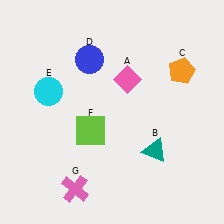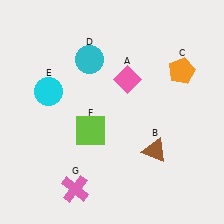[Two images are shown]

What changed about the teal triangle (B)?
In Image 1, B is teal. In Image 2, it changed to brown.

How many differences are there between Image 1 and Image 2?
There are 2 differences between the two images.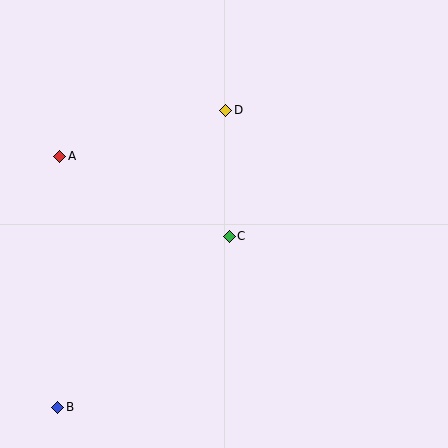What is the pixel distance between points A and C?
The distance between A and C is 187 pixels.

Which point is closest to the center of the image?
Point C at (229, 236) is closest to the center.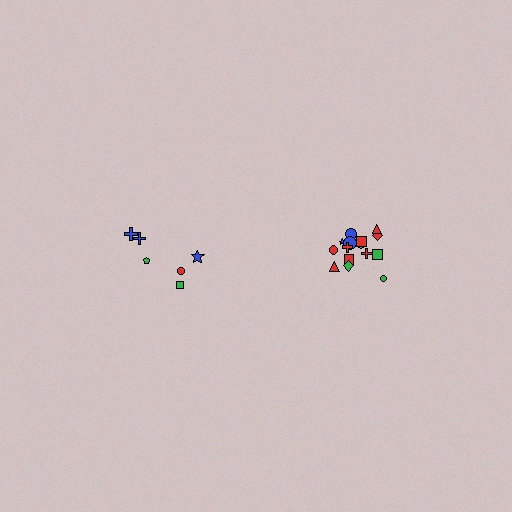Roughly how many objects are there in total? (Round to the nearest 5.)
Roughly 20 objects in total.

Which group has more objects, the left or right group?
The right group.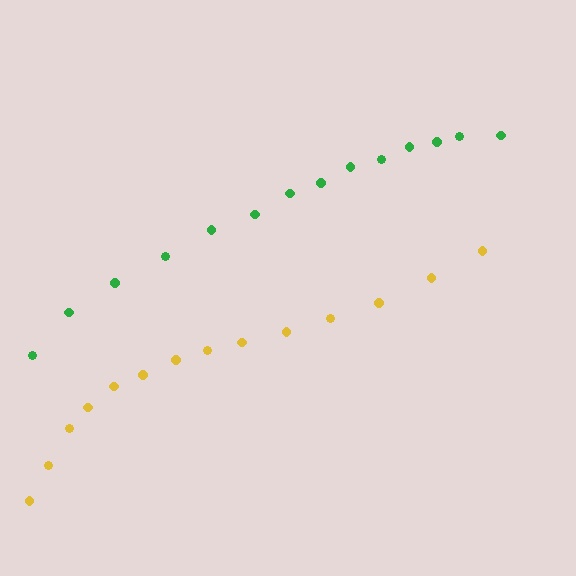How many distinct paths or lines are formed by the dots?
There are 2 distinct paths.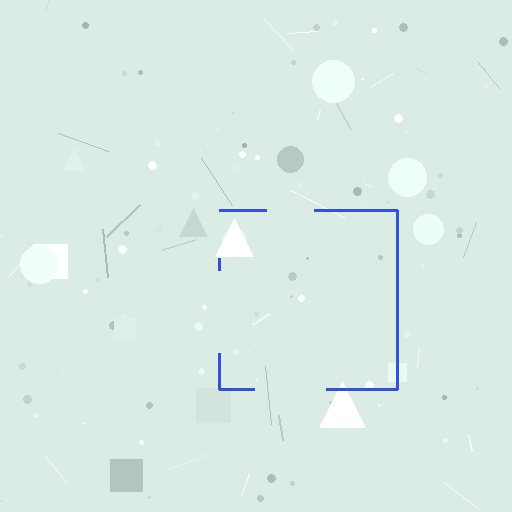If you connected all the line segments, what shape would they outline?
They would outline a square.